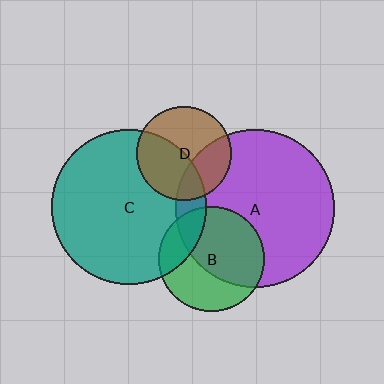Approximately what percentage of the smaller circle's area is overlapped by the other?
Approximately 20%.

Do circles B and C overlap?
Yes.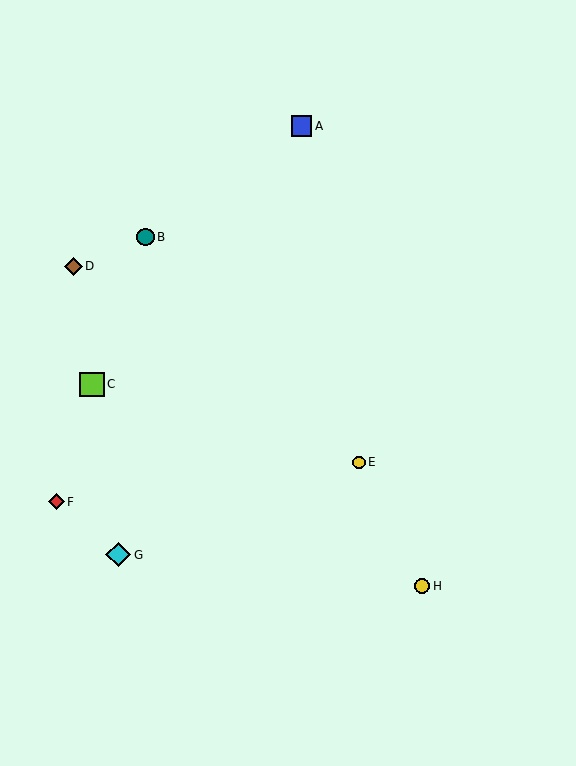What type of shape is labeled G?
Shape G is a cyan diamond.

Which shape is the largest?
The cyan diamond (labeled G) is the largest.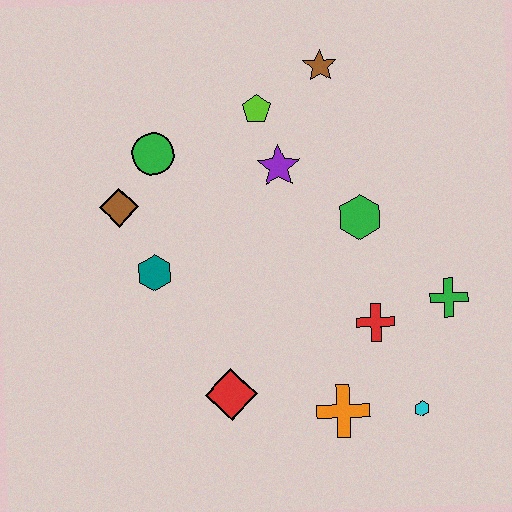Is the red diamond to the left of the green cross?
Yes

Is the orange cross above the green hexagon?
No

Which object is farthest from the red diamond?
The brown star is farthest from the red diamond.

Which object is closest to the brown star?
The lime pentagon is closest to the brown star.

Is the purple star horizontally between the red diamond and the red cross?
Yes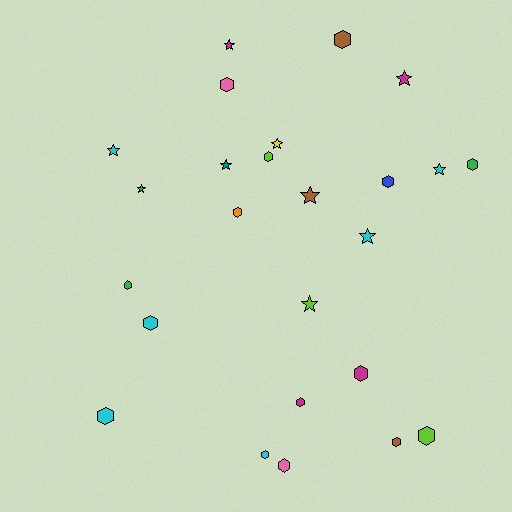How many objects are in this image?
There are 25 objects.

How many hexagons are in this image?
There are 15 hexagons.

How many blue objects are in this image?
There is 1 blue object.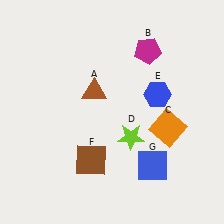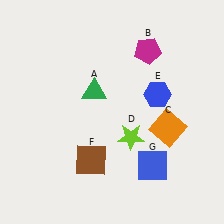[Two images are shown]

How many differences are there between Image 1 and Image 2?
There is 1 difference between the two images.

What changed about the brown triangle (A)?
In Image 1, A is brown. In Image 2, it changed to green.